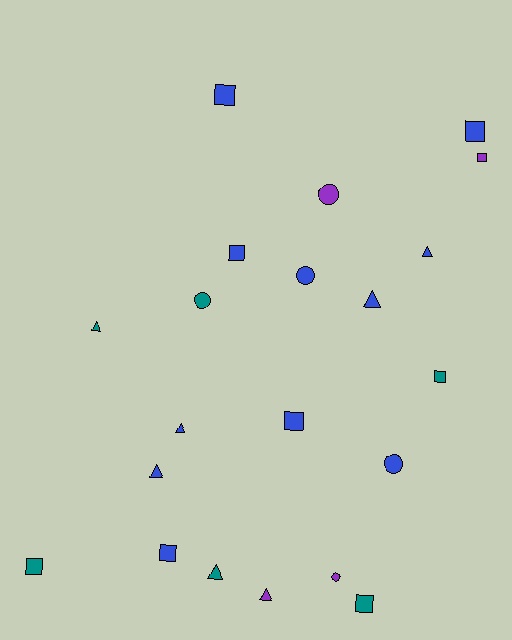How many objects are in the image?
There are 21 objects.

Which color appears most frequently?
Blue, with 11 objects.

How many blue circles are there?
There are 2 blue circles.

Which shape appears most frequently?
Square, with 9 objects.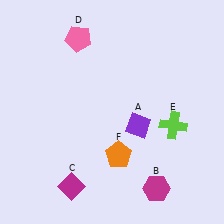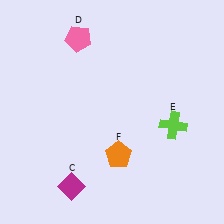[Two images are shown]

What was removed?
The purple diamond (A), the magenta hexagon (B) were removed in Image 2.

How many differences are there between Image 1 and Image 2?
There are 2 differences between the two images.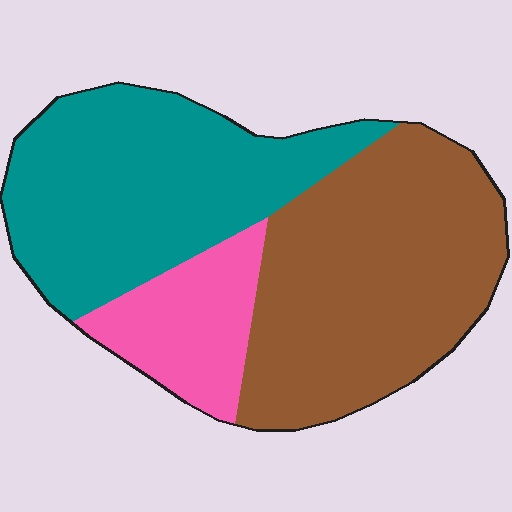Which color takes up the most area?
Brown, at roughly 45%.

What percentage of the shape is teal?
Teal covers around 40% of the shape.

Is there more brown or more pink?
Brown.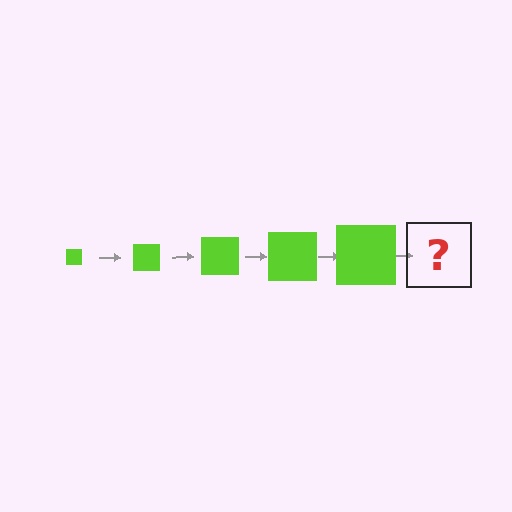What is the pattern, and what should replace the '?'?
The pattern is that the square gets progressively larger each step. The '?' should be a lime square, larger than the previous one.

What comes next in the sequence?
The next element should be a lime square, larger than the previous one.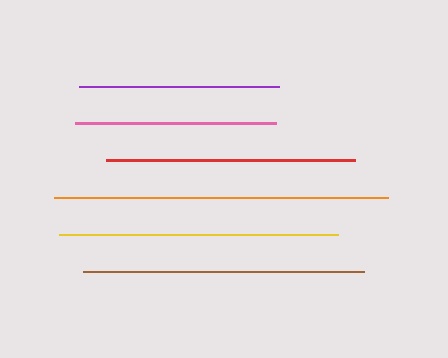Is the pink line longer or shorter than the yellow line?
The yellow line is longer than the pink line.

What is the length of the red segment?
The red segment is approximately 249 pixels long.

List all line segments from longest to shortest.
From longest to shortest: orange, brown, yellow, red, pink, purple.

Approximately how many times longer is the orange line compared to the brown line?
The orange line is approximately 1.2 times the length of the brown line.